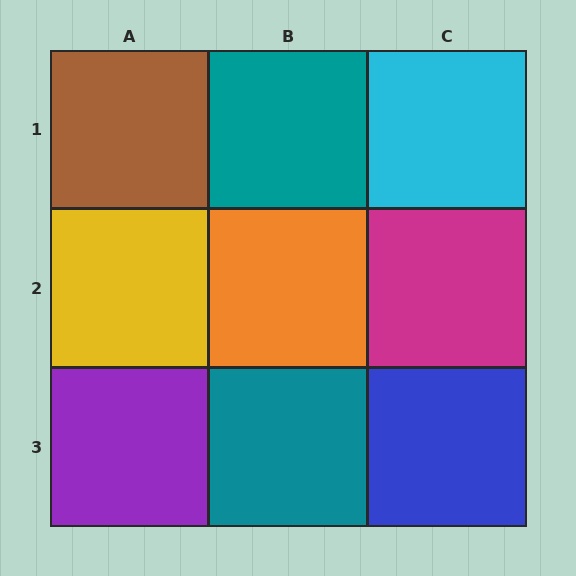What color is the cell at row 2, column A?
Yellow.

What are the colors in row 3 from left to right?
Purple, teal, blue.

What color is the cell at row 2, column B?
Orange.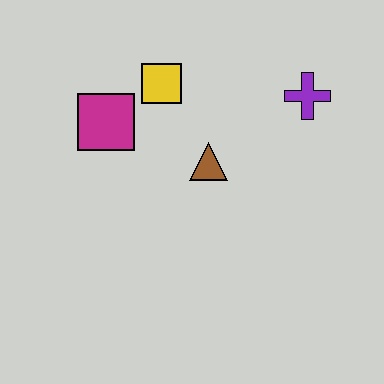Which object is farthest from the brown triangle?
The purple cross is farthest from the brown triangle.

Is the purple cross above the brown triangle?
Yes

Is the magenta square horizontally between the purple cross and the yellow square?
No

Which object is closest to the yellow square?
The magenta square is closest to the yellow square.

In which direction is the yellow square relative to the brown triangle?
The yellow square is above the brown triangle.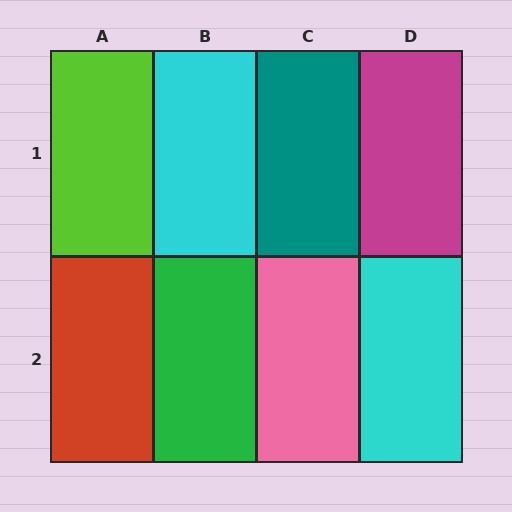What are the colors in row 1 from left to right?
Lime, cyan, teal, magenta.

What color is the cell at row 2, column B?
Green.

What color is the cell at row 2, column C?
Pink.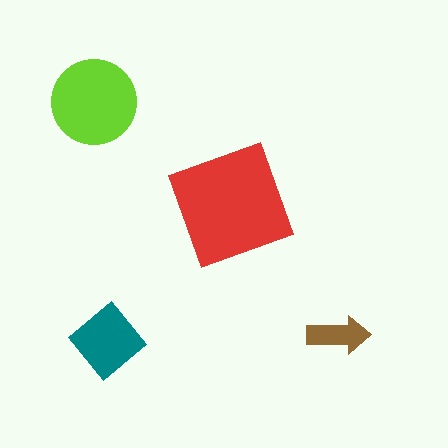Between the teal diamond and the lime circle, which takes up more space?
The lime circle.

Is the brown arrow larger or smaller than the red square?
Smaller.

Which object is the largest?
The red square.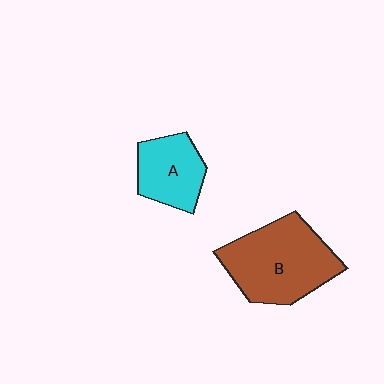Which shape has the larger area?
Shape B (brown).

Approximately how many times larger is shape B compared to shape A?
Approximately 1.8 times.